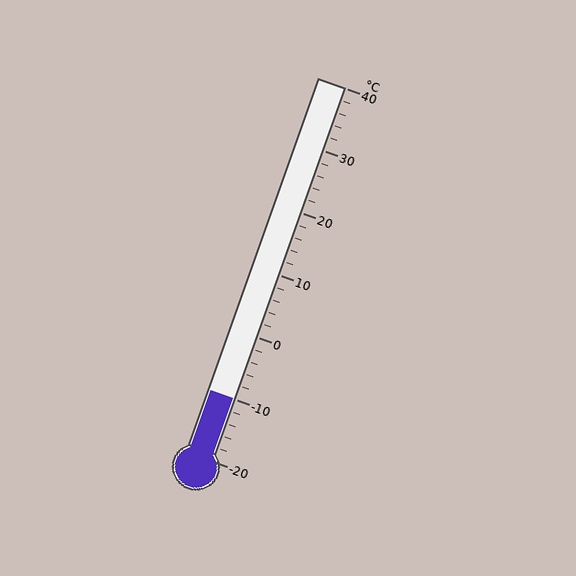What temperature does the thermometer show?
The thermometer shows approximately -10°C.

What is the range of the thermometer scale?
The thermometer scale ranges from -20°C to 40°C.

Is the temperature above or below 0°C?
The temperature is below 0°C.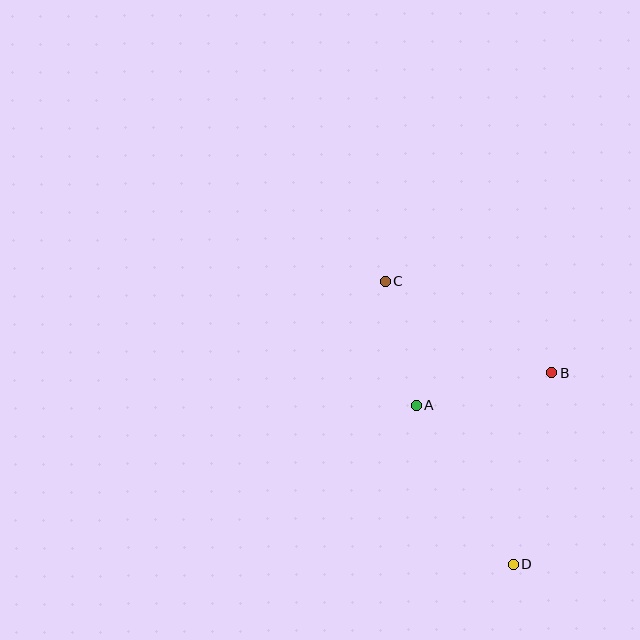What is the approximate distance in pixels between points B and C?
The distance between B and C is approximately 191 pixels.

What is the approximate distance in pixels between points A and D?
The distance between A and D is approximately 185 pixels.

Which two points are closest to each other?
Points A and C are closest to each other.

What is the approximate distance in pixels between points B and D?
The distance between B and D is approximately 195 pixels.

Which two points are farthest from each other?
Points C and D are farthest from each other.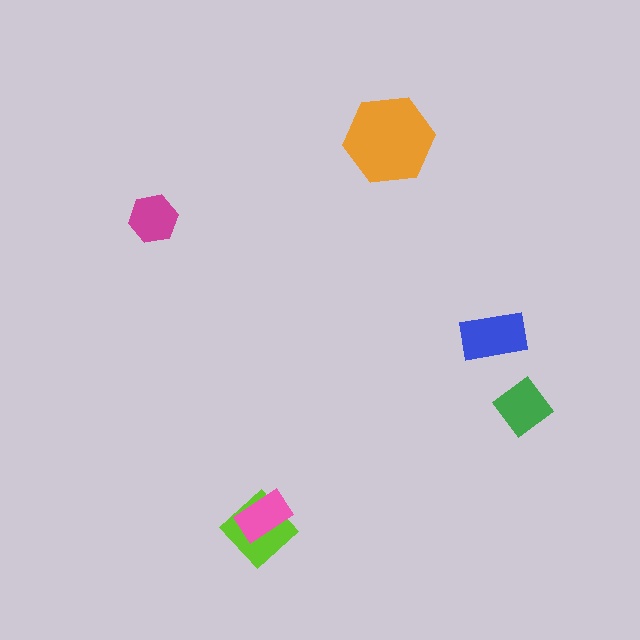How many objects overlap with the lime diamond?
1 object overlaps with the lime diamond.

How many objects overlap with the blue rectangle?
0 objects overlap with the blue rectangle.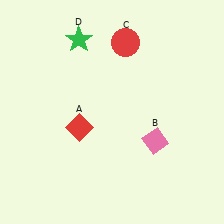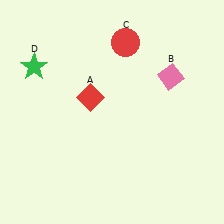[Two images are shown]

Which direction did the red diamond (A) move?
The red diamond (A) moved up.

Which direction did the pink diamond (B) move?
The pink diamond (B) moved up.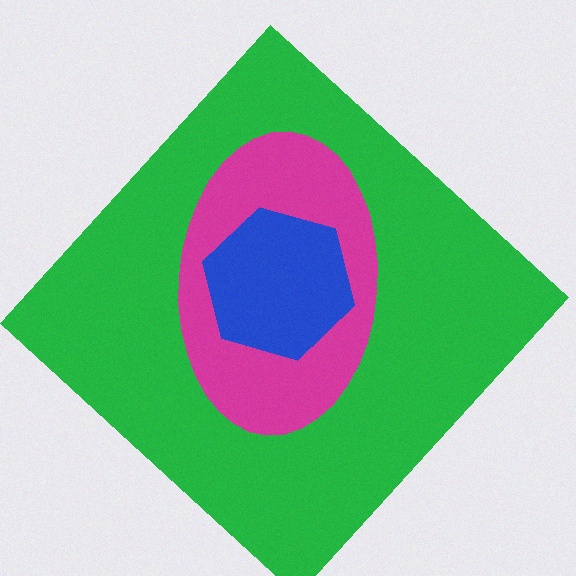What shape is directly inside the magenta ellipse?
The blue hexagon.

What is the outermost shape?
The green diamond.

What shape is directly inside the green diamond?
The magenta ellipse.